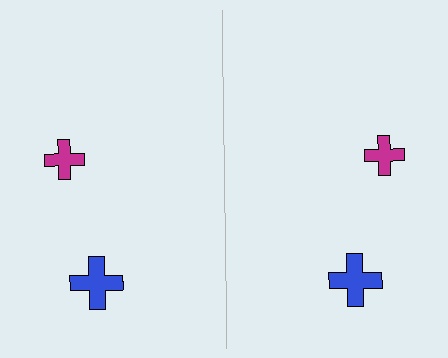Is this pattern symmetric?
Yes, this pattern has bilateral (reflection) symmetry.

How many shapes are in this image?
There are 4 shapes in this image.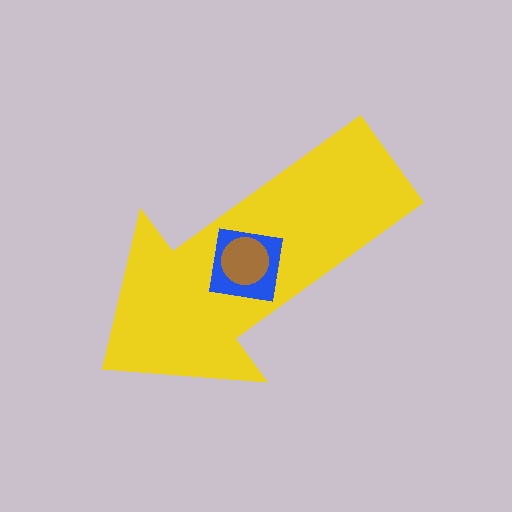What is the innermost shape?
The brown circle.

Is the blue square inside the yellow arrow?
Yes.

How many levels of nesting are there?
3.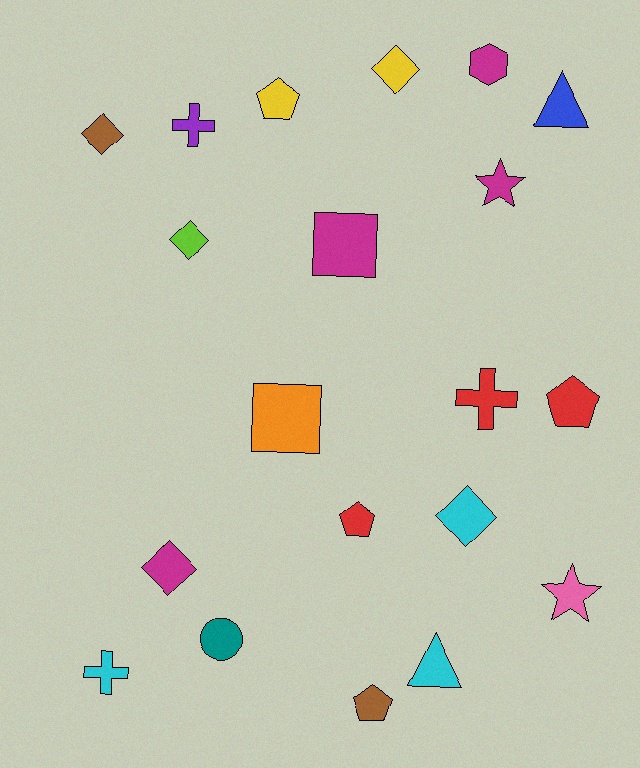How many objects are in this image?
There are 20 objects.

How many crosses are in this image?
There are 3 crosses.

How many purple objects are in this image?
There is 1 purple object.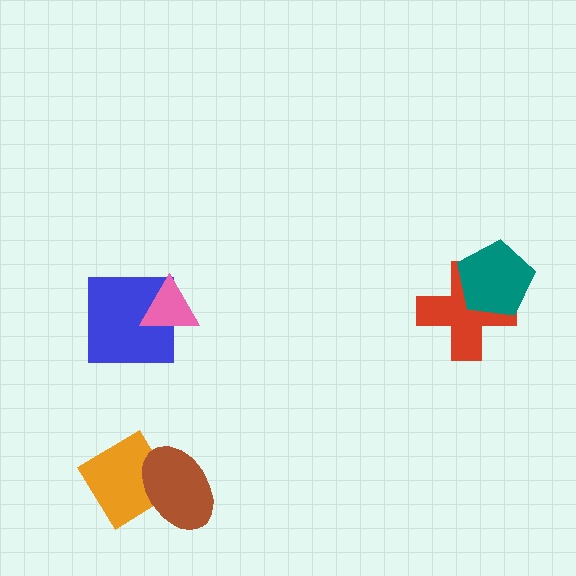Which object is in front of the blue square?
The pink triangle is in front of the blue square.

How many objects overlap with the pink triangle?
1 object overlaps with the pink triangle.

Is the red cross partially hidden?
Yes, it is partially covered by another shape.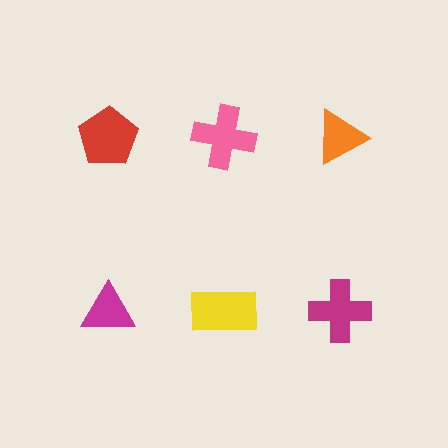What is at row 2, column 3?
A magenta cross.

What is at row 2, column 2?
A yellow rectangle.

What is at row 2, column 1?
A magenta triangle.